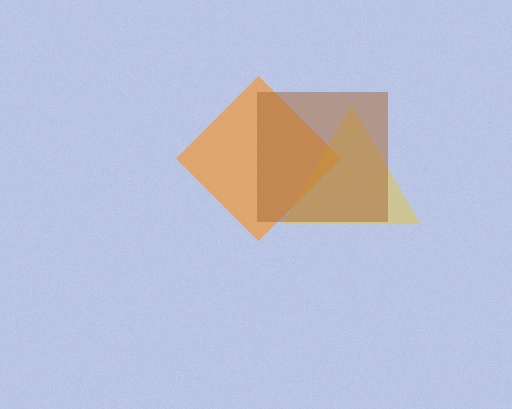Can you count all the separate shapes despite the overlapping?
Yes, there are 3 separate shapes.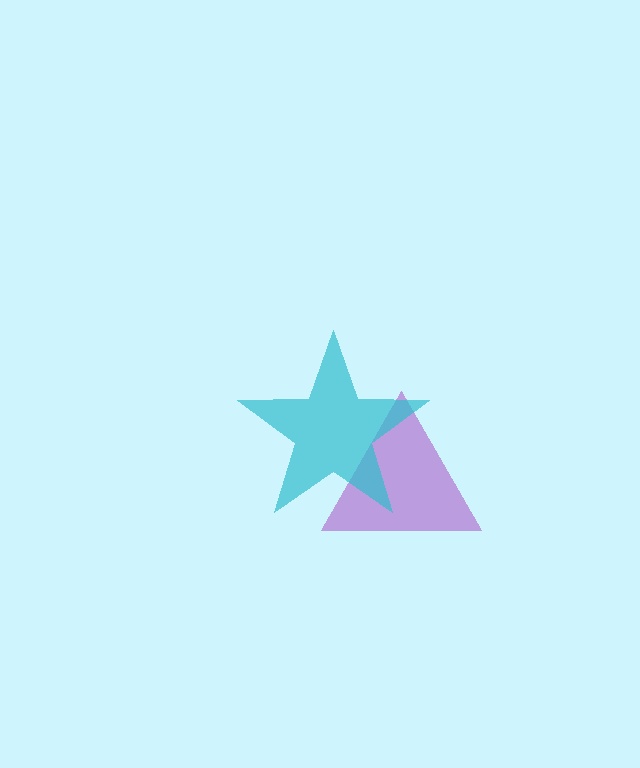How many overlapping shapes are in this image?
There are 2 overlapping shapes in the image.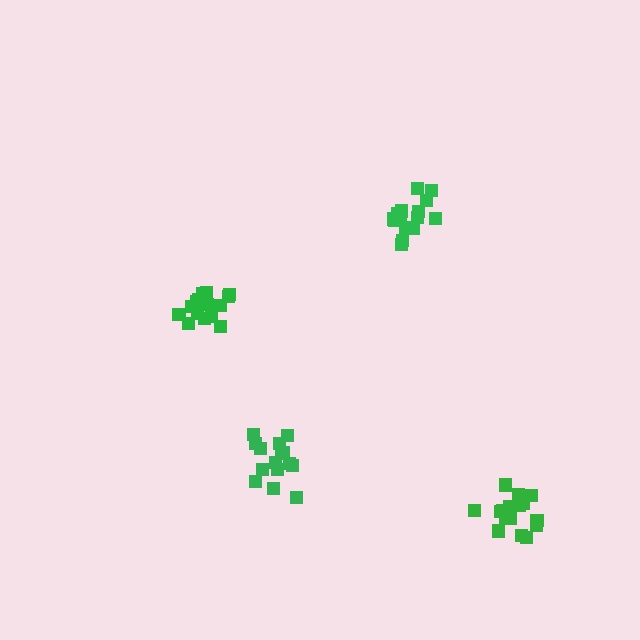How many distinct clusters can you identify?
There are 4 distinct clusters.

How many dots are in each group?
Group 1: 15 dots, Group 2: 15 dots, Group 3: 18 dots, Group 4: 16 dots (64 total).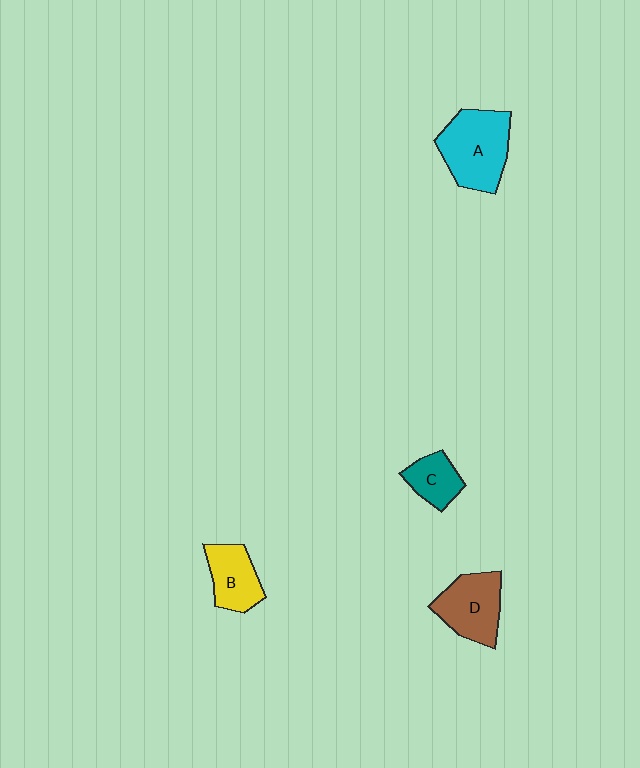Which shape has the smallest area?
Shape C (teal).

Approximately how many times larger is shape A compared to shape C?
Approximately 2.1 times.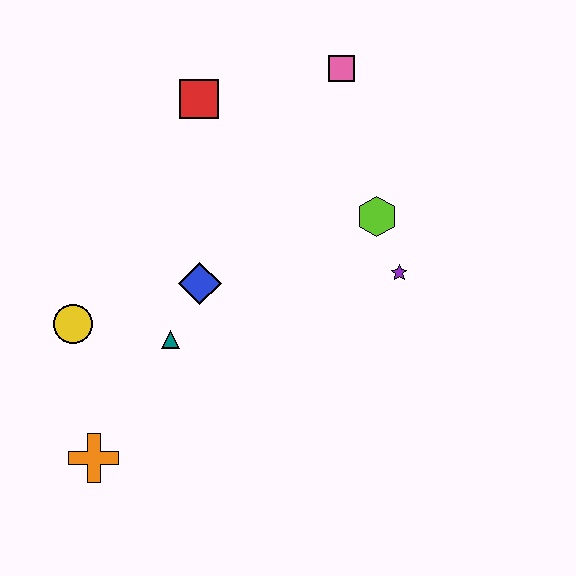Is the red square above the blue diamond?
Yes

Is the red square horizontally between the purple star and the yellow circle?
Yes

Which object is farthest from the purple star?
The orange cross is farthest from the purple star.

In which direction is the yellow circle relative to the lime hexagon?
The yellow circle is to the left of the lime hexagon.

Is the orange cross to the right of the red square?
No